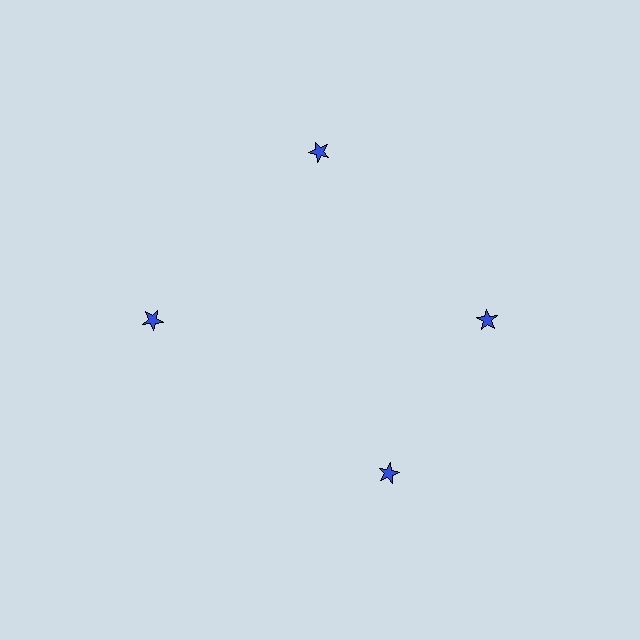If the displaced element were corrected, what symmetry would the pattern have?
It would have 4-fold rotational symmetry — the pattern would map onto itself every 90 degrees.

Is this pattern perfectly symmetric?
No. The 4 blue stars are arranged in a ring, but one element near the 6 o'clock position is rotated out of alignment along the ring, breaking the 4-fold rotational symmetry.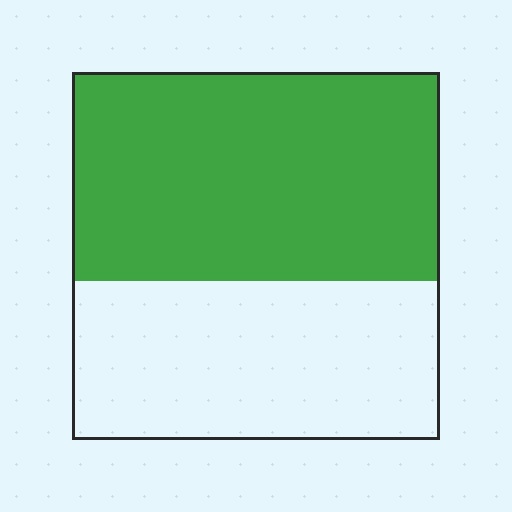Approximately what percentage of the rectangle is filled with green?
Approximately 55%.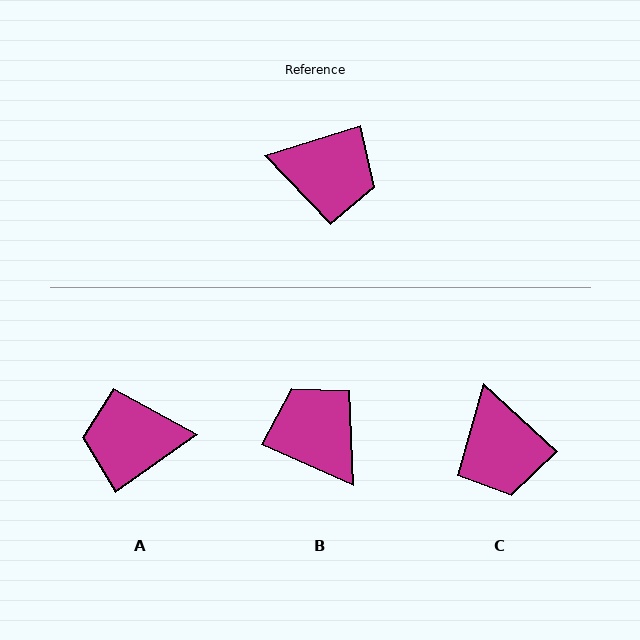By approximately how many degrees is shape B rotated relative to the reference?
Approximately 139 degrees counter-clockwise.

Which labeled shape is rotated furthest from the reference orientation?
A, about 162 degrees away.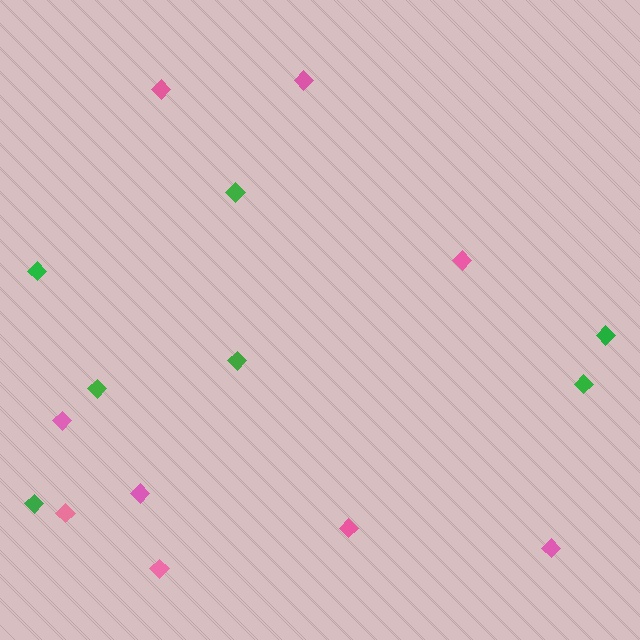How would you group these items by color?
There are 2 groups: one group of green diamonds (7) and one group of pink diamonds (9).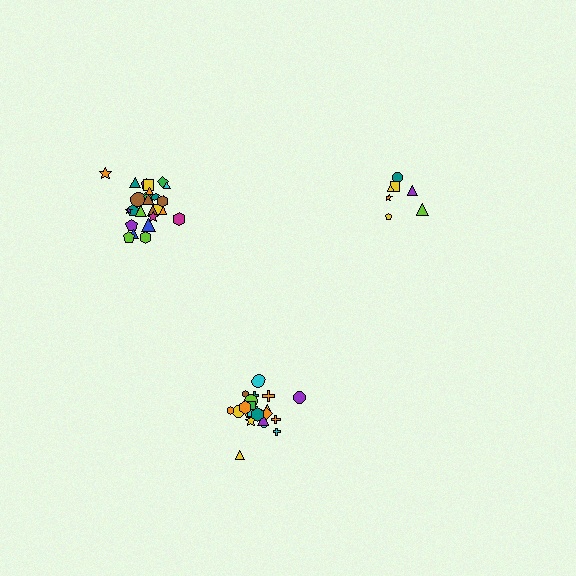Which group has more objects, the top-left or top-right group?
The top-left group.